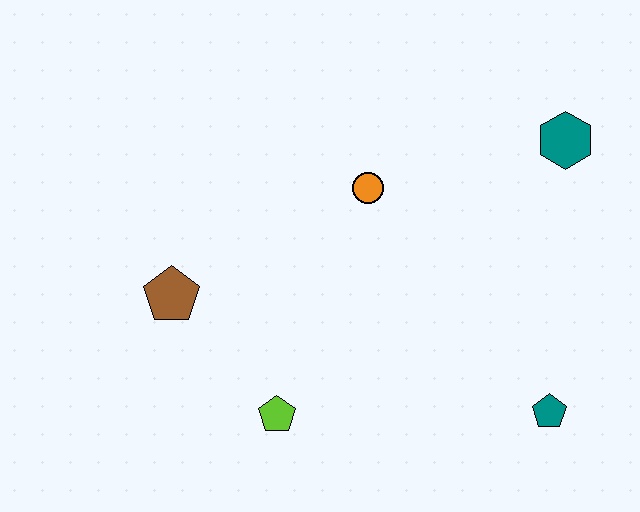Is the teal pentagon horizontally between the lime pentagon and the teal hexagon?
Yes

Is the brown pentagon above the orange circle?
No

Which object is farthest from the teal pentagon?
The brown pentagon is farthest from the teal pentagon.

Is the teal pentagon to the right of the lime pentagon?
Yes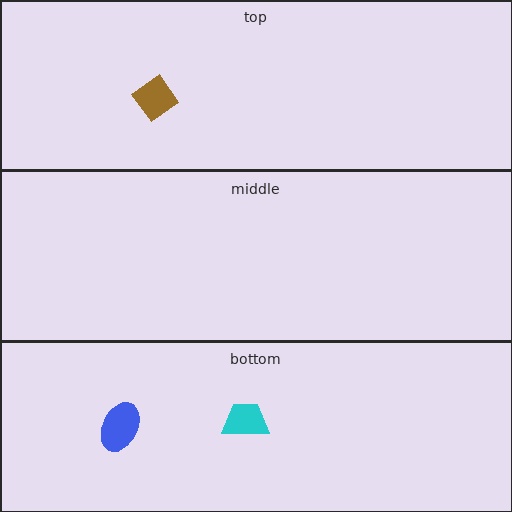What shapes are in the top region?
The brown diamond.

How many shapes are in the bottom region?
2.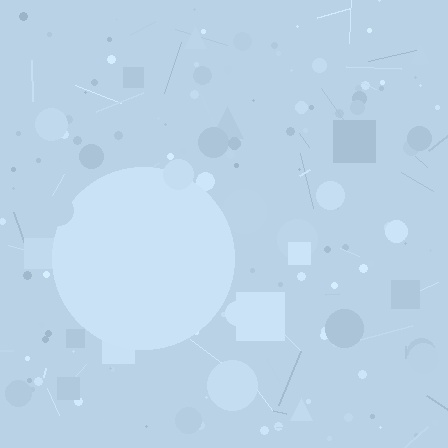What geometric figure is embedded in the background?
A circle is embedded in the background.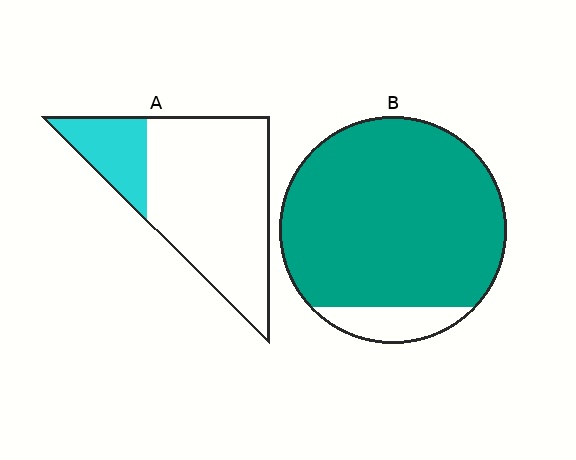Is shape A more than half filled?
No.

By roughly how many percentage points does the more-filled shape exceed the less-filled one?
By roughly 70 percentage points (B over A).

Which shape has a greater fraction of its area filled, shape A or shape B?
Shape B.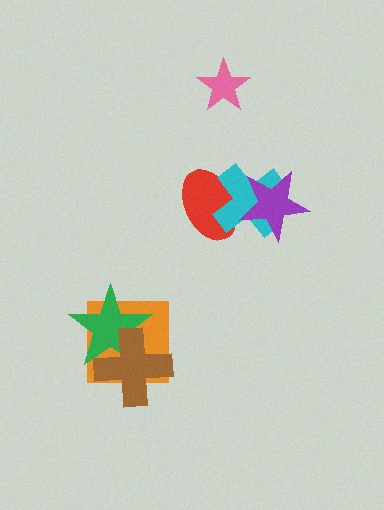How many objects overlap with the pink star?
0 objects overlap with the pink star.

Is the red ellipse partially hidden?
Yes, it is partially covered by another shape.